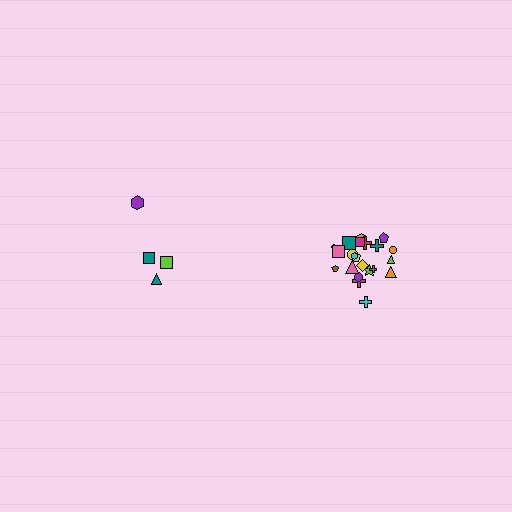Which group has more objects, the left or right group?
The right group.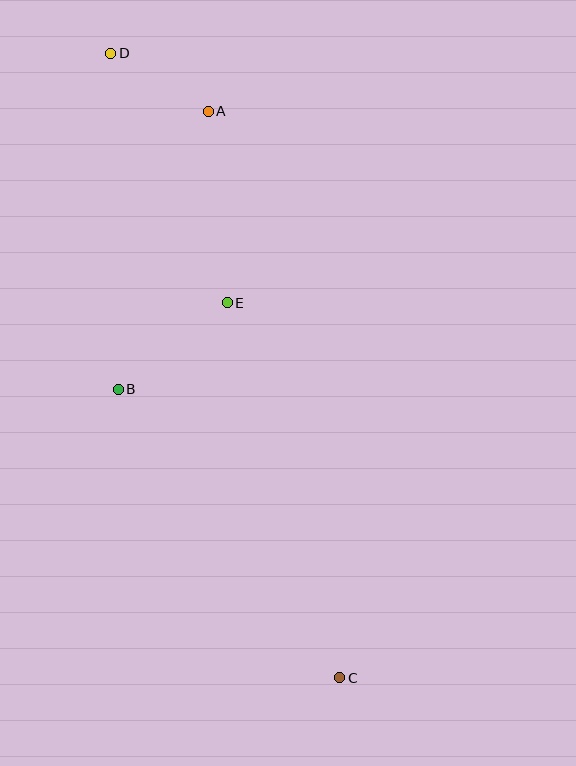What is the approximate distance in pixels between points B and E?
The distance between B and E is approximately 140 pixels.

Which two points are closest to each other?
Points A and D are closest to each other.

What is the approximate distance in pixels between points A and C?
The distance between A and C is approximately 581 pixels.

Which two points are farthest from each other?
Points C and D are farthest from each other.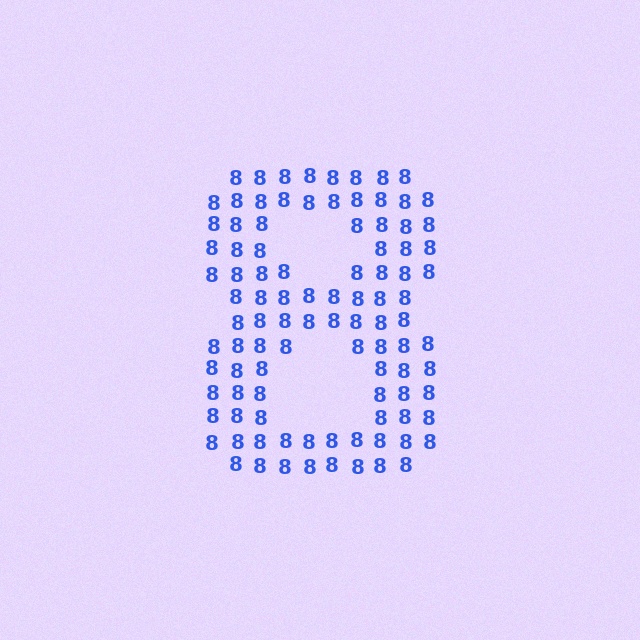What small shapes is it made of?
It is made of small digit 8's.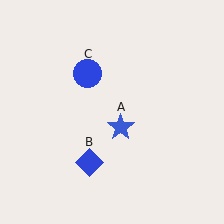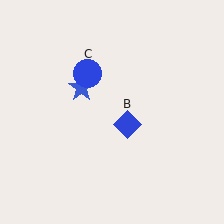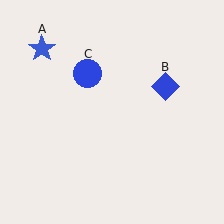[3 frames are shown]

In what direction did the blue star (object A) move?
The blue star (object A) moved up and to the left.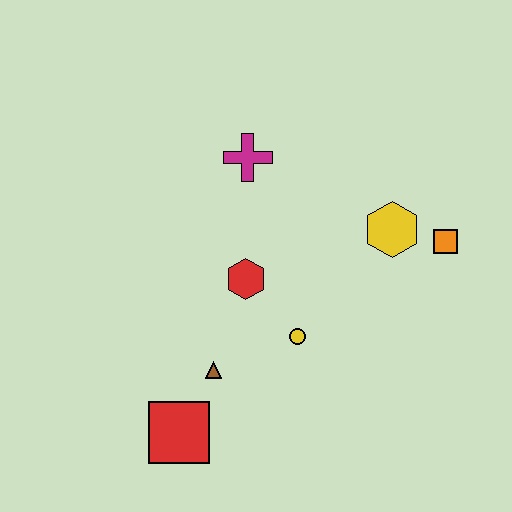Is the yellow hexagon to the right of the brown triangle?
Yes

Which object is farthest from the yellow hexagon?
The red square is farthest from the yellow hexagon.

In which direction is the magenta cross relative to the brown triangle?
The magenta cross is above the brown triangle.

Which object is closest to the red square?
The brown triangle is closest to the red square.